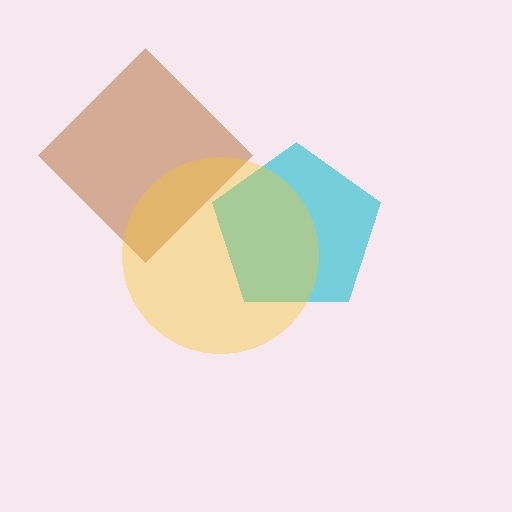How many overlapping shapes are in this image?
There are 3 overlapping shapes in the image.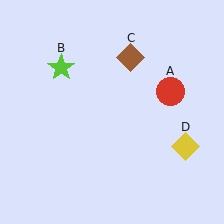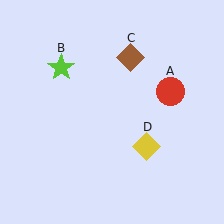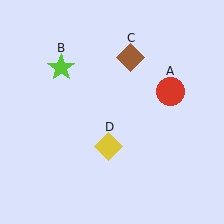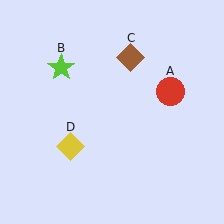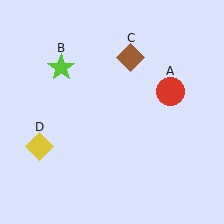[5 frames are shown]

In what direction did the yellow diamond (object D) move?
The yellow diamond (object D) moved left.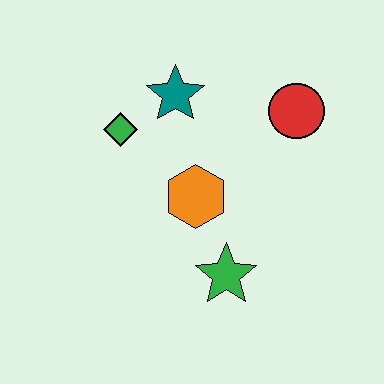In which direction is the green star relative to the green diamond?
The green star is below the green diamond.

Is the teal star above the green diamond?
Yes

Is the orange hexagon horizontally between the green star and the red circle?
No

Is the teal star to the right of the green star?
No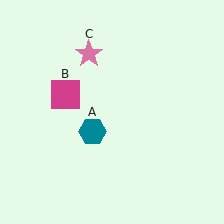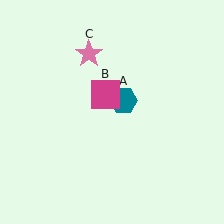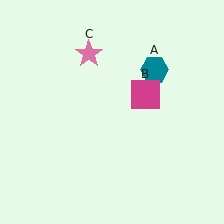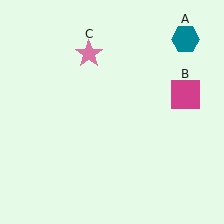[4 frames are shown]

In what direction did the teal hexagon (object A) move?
The teal hexagon (object A) moved up and to the right.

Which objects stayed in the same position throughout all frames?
Pink star (object C) remained stationary.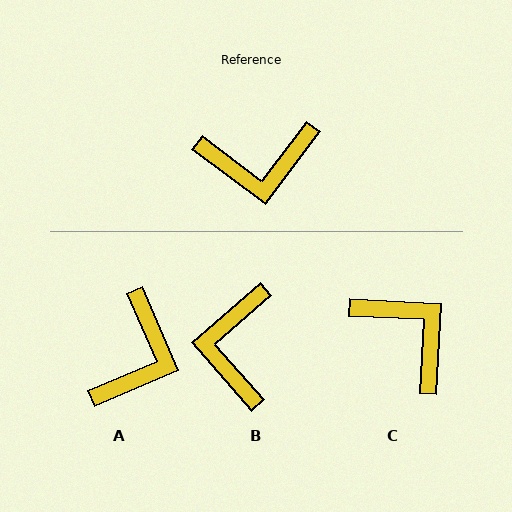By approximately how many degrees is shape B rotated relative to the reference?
Approximately 102 degrees clockwise.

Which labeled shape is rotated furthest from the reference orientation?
C, about 124 degrees away.